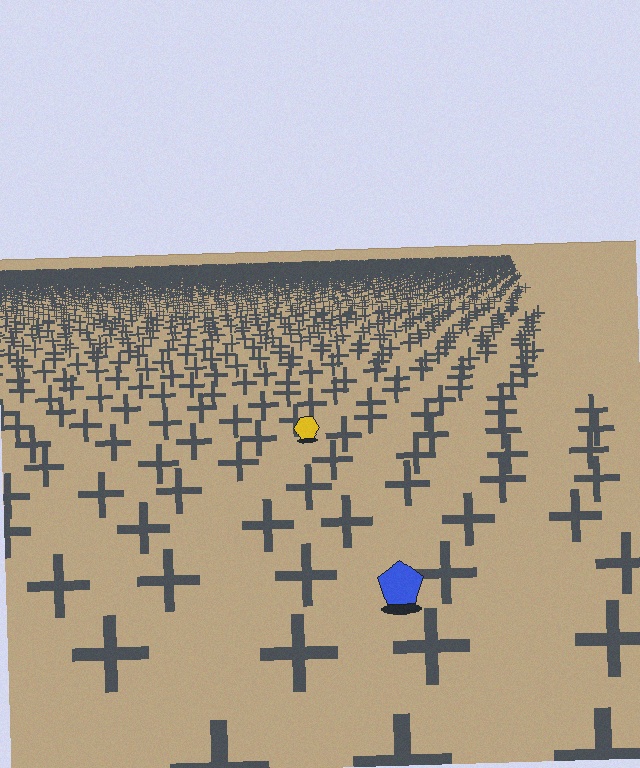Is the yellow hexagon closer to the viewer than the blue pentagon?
No. The blue pentagon is closer — you can tell from the texture gradient: the ground texture is coarser near it.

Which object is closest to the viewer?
The blue pentagon is closest. The texture marks near it are larger and more spread out.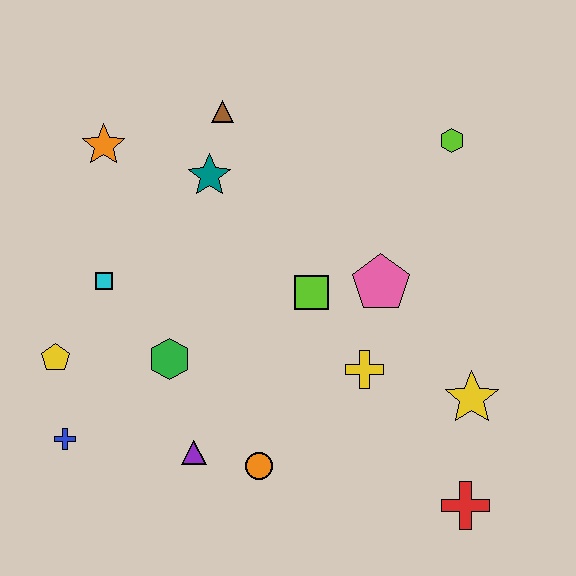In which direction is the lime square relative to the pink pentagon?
The lime square is to the left of the pink pentagon.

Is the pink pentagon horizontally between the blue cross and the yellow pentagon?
No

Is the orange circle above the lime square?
No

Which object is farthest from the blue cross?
The lime hexagon is farthest from the blue cross.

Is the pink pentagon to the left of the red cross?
Yes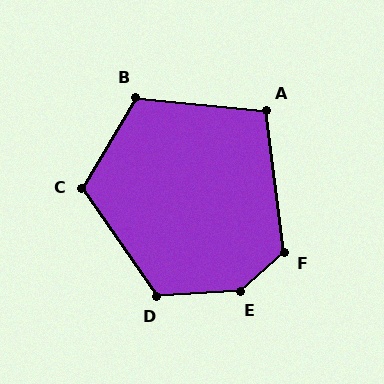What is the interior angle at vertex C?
Approximately 115 degrees (obtuse).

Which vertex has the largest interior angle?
E, at approximately 142 degrees.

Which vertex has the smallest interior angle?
A, at approximately 103 degrees.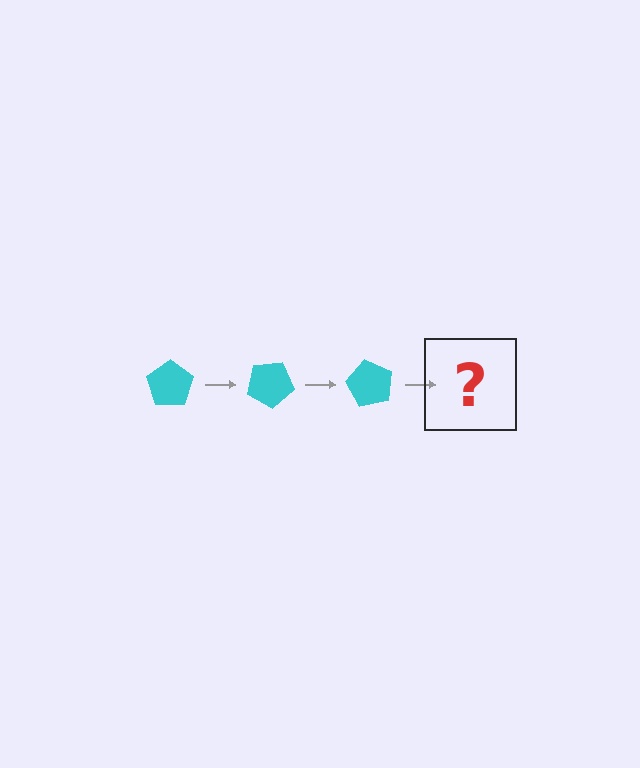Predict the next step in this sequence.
The next step is a cyan pentagon rotated 90 degrees.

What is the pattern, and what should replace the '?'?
The pattern is that the pentagon rotates 30 degrees each step. The '?' should be a cyan pentagon rotated 90 degrees.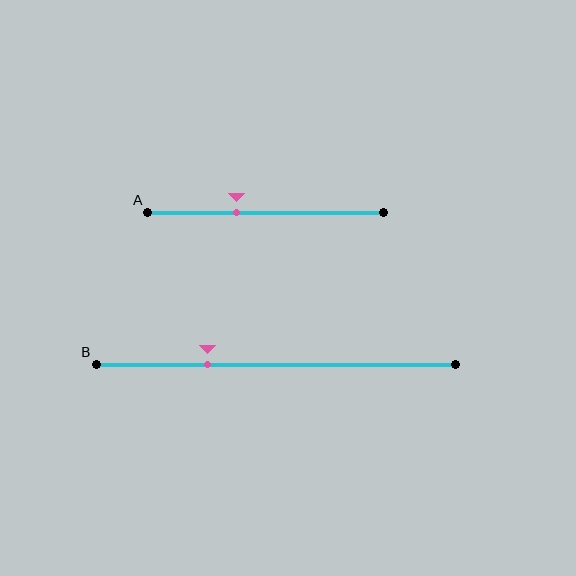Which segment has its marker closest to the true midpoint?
Segment A has its marker closest to the true midpoint.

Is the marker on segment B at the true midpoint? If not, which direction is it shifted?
No, the marker on segment B is shifted to the left by about 19% of the segment length.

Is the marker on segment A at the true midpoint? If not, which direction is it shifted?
No, the marker on segment A is shifted to the left by about 12% of the segment length.